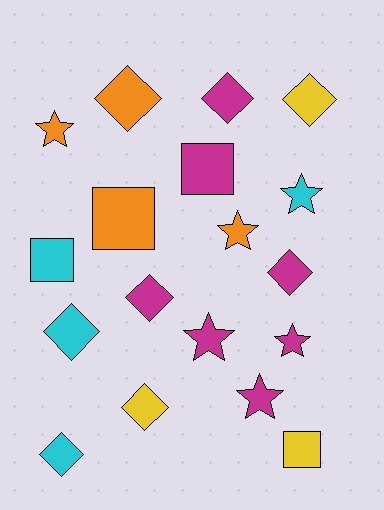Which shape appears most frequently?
Diamond, with 8 objects.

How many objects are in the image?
There are 18 objects.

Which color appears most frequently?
Magenta, with 7 objects.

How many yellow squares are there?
There is 1 yellow square.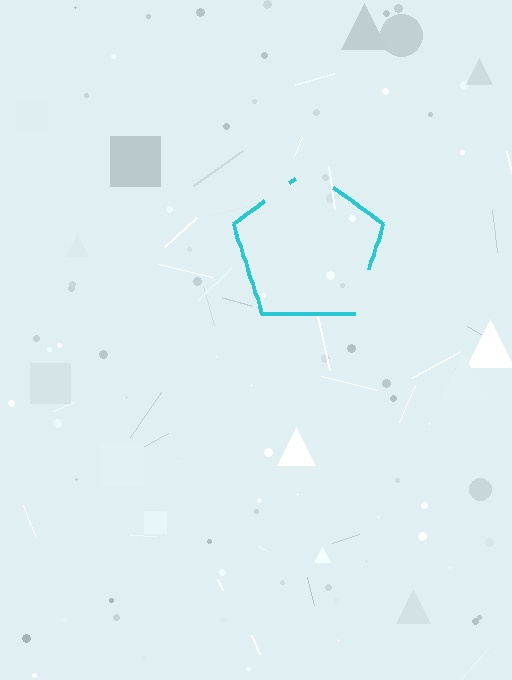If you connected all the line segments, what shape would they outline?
They would outline a pentagon.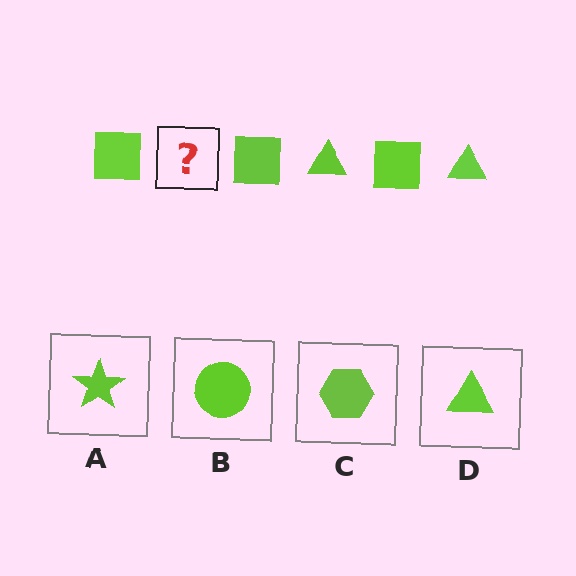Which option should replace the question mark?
Option D.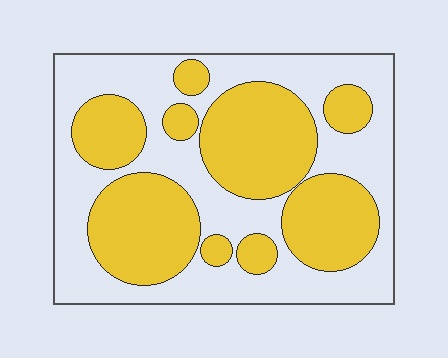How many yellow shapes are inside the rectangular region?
9.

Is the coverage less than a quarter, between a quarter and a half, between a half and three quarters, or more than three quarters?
Between a quarter and a half.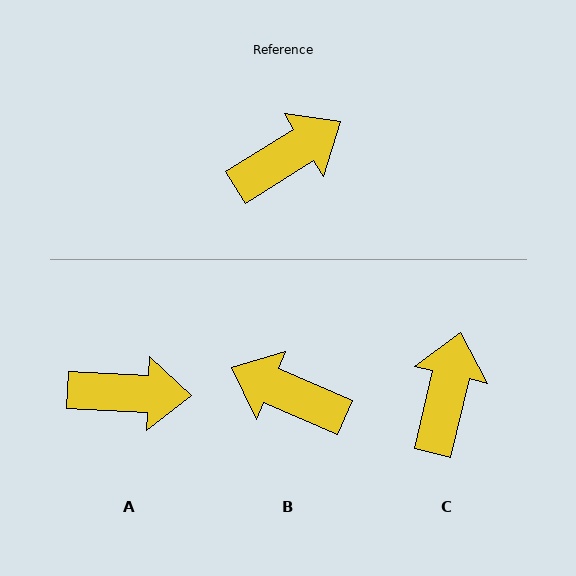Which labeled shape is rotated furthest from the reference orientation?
B, about 125 degrees away.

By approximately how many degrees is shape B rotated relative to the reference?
Approximately 125 degrees counter-clockwise.